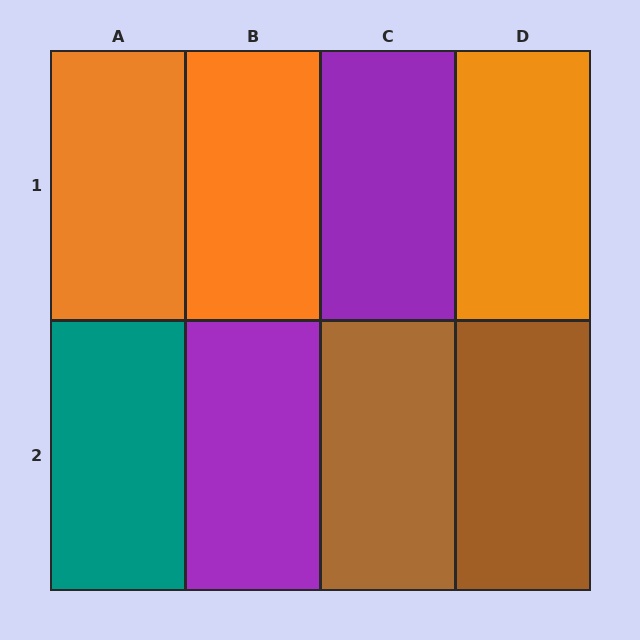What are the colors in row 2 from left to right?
Teal, purple, brown, brown.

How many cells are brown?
2 cells are brown.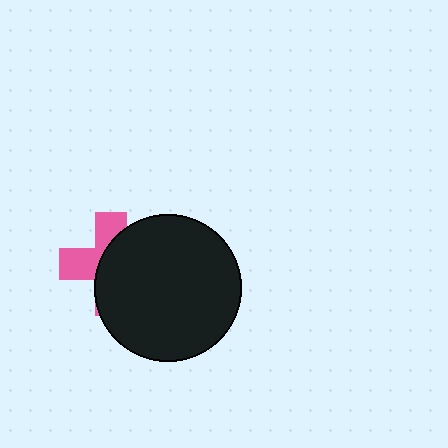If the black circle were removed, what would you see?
You would see the complete pink cross.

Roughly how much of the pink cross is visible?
A small part of it is visible (roughly 39%).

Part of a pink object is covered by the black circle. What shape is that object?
It is a cross.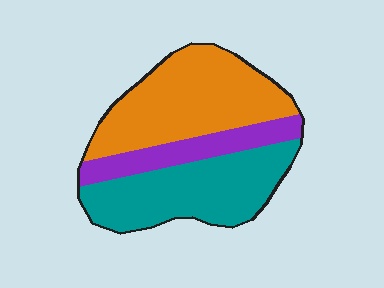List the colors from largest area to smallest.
From largest to smallest: orange, teal, purple.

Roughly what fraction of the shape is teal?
Teal covers roughly 40% of the shape.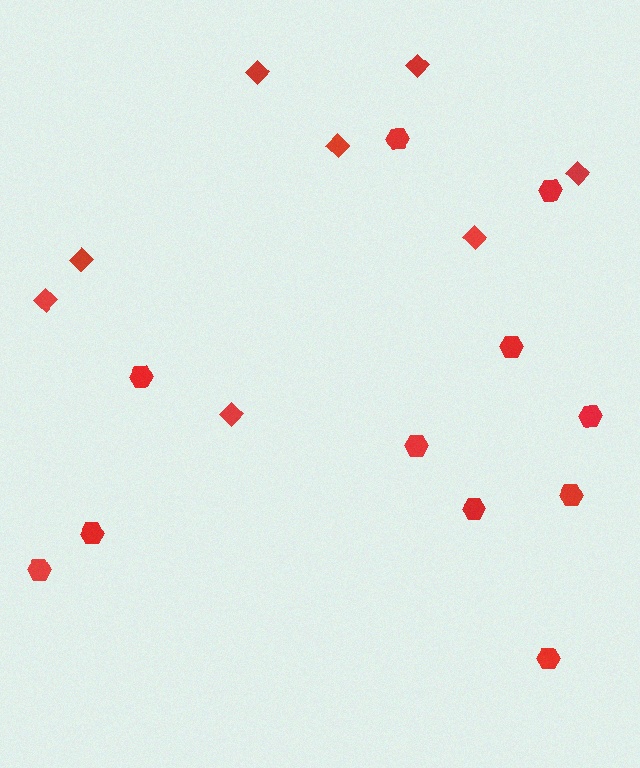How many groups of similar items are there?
There are 2 groups: one group of hexagons (11) and one group of diamonds (8).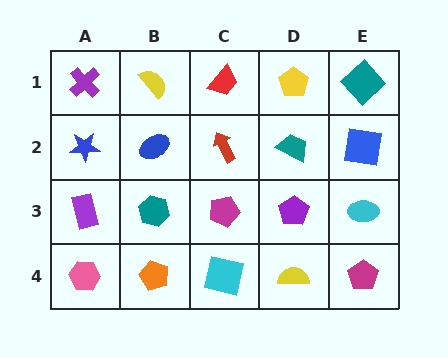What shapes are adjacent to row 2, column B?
A yellow semicircle (row 1, column B), a teal hexagon (row 3, column B), a blue star (row 2, column A), a red arrow (row 2, column C).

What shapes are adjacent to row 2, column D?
A yellow pentagon (row 1, column D), a purple pentagon (row 3, column D), a red arrow (row 2, column C), a blue square (row 2, column E).